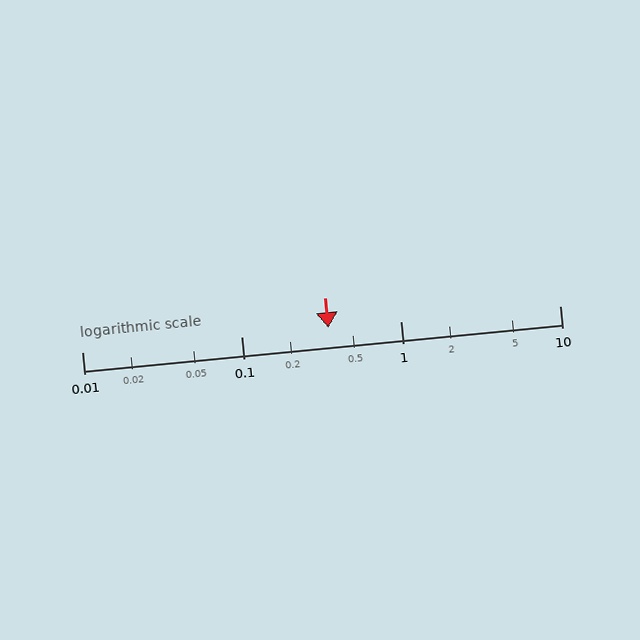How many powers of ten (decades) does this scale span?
The scale spans 3 decades, from 0.01 to 10.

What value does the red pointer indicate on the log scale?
The pointer indicates approximately 0.35.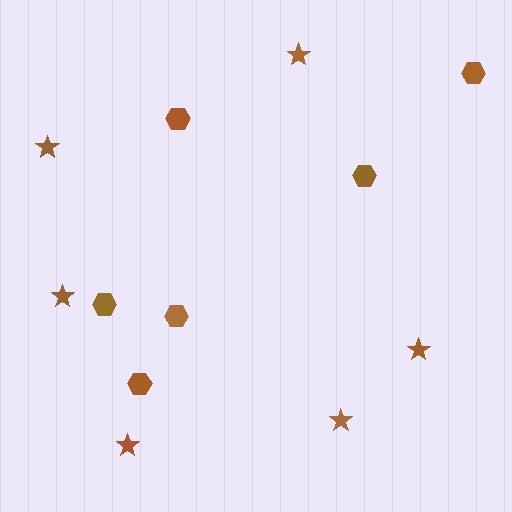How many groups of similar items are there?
There are 2 groups: one group of stars (6) and one group of hexagons (6).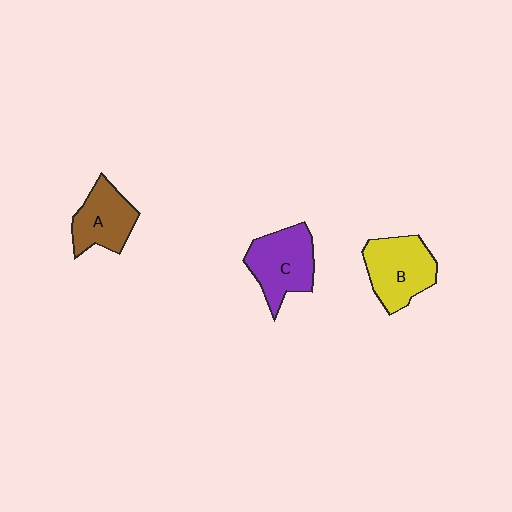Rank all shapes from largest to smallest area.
From largest to smallest: B (yellow), C (purple), A (brown).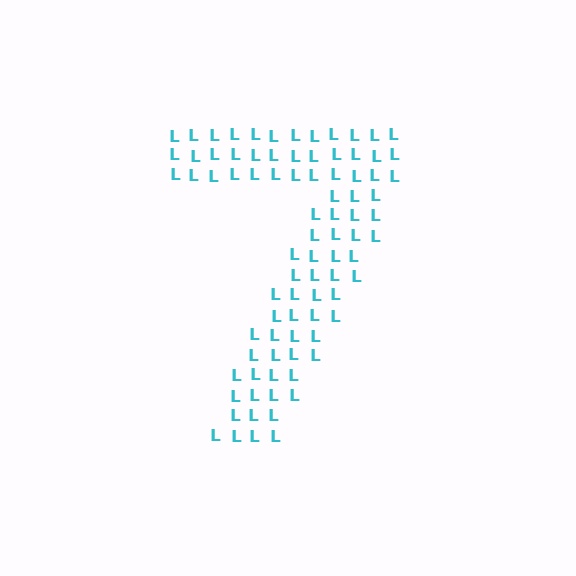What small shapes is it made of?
It is made of small letter L's.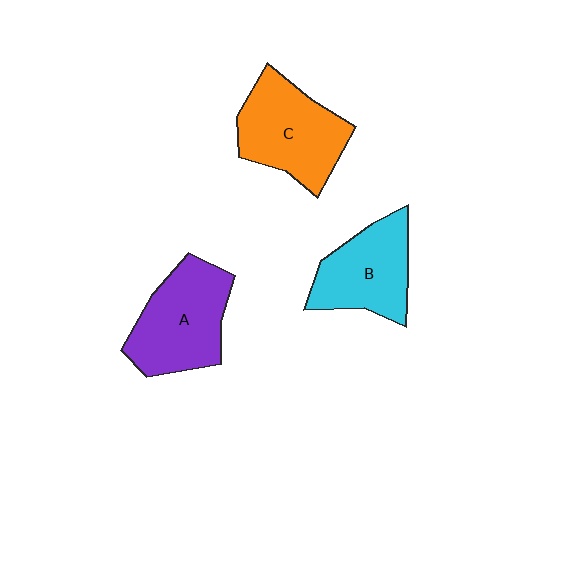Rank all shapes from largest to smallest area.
From largest to smallest: A (purple), C (orange), B (cyan).